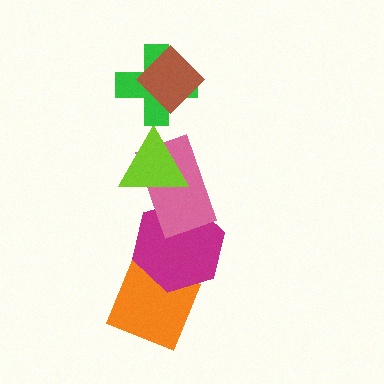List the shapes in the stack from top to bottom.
From top to bottom: the brown diamond, the green cross, the lime triangle, the pink rectangle, the magenta hexagon, the orange diamond.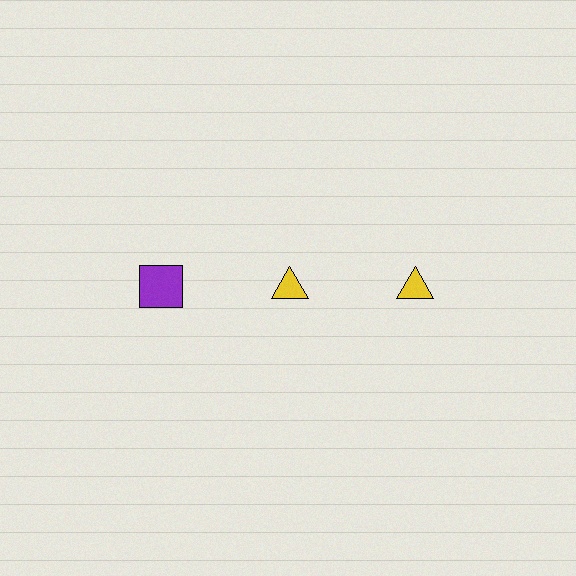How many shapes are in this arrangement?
There are 3 shapes arranged in a grid pattern.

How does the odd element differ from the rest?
It differs in both color (purple instead of yellow) and shape (square instead of triangle).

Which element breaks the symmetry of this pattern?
The purple square in the top row, leftmost column breaks the symmetry. All other shapes are yellow triangles.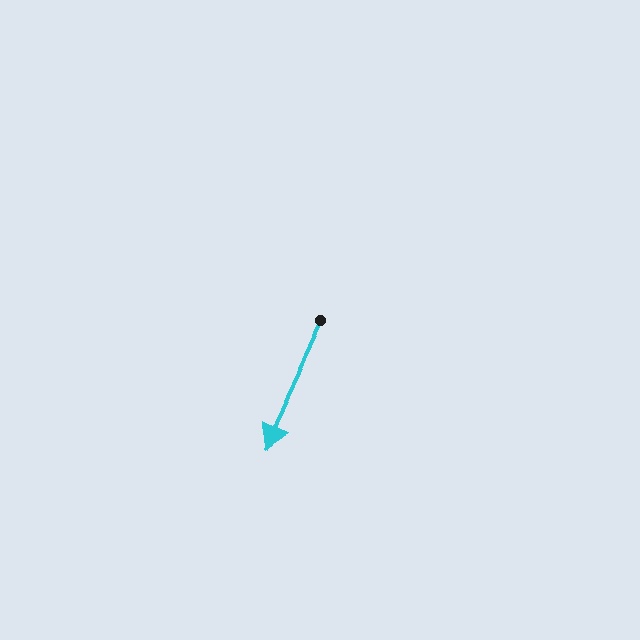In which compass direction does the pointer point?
Southwest.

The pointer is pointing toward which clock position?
Roughly 7 o'clock.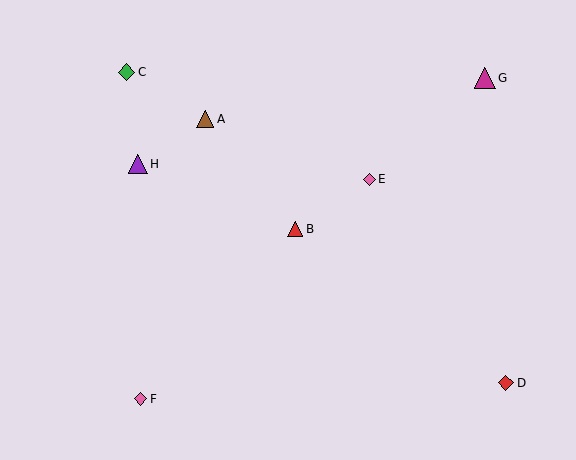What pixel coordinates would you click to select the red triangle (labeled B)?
Click at (295, 229) to select the red triangle B.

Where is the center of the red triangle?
The center of the red triangle is at (295, 229).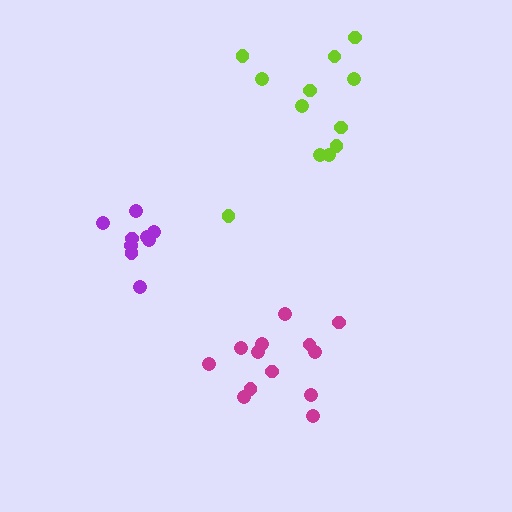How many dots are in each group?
Group 1: 13 dots, Group 2: 12 dots, Group 3: 9 dots (34 total).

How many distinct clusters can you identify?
There are 3 distinct clusters.